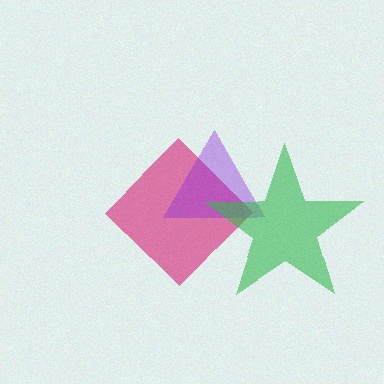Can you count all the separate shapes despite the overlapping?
Yes, there are 3 separate shapes.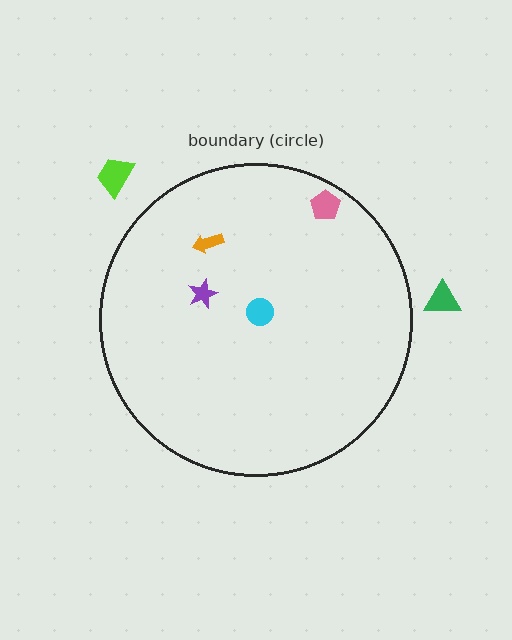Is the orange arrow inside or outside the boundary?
Inside.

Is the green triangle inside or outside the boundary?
Outside.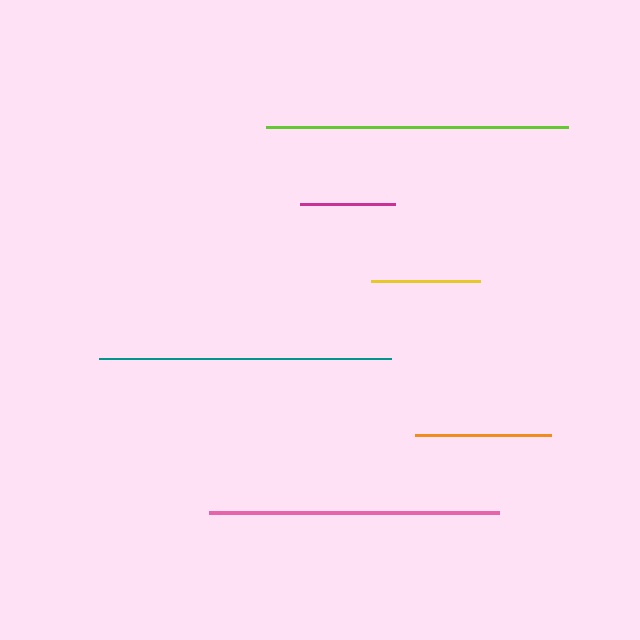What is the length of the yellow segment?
The yellow segment is approximately 109 pixels long.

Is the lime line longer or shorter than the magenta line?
The lime line is longer than the magenta line.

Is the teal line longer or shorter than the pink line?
The teal line is longer than the pink line.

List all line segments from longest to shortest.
From longest to shortest: lime, teal, pink, orange, yellow, magenta.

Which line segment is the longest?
The lime line is the longest at approximately 302 pixels.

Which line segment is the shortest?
The magenta line is the shortest at approximately 95 pixels.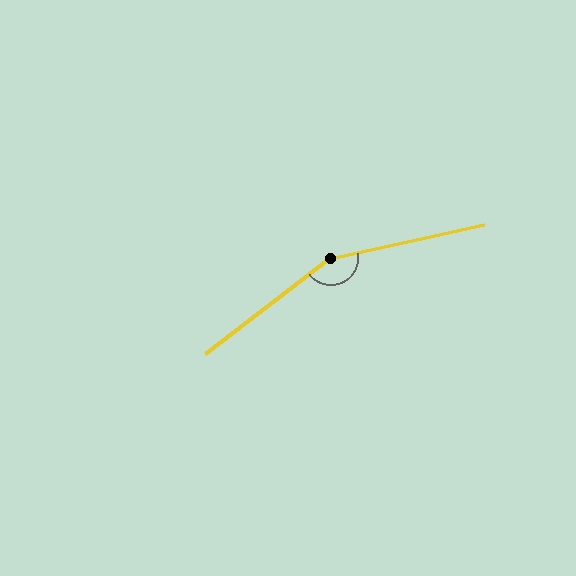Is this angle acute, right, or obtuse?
It is obtuse.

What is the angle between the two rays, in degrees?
Approximately 155 degrees.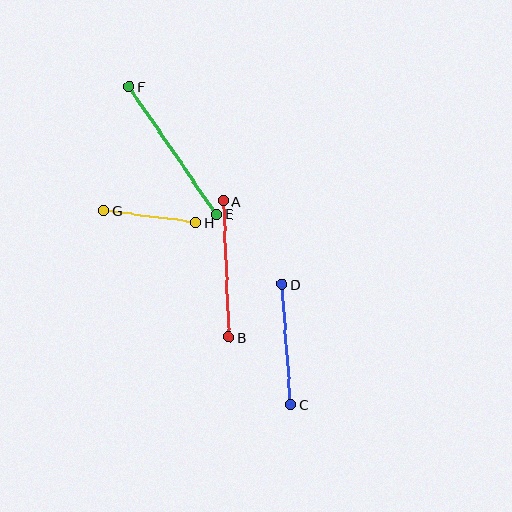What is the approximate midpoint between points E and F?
The midpoint is at approximately (173, 150) pixels.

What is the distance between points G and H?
The distance is approximately 93 pixels.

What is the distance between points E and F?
The distance is approximately 155 pixels.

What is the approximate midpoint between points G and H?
The midpoint is at approximately (150, 217) pixels.